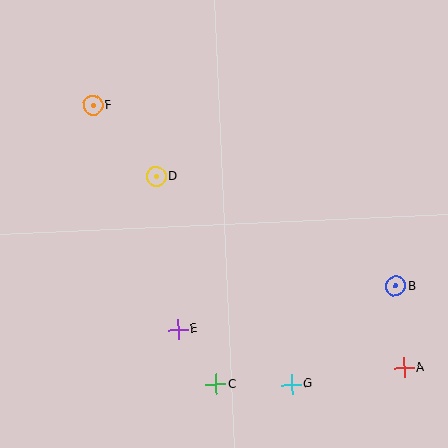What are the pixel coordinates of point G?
Point G is at (292, 384).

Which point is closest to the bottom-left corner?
Point E is closest to the bottom-left corner.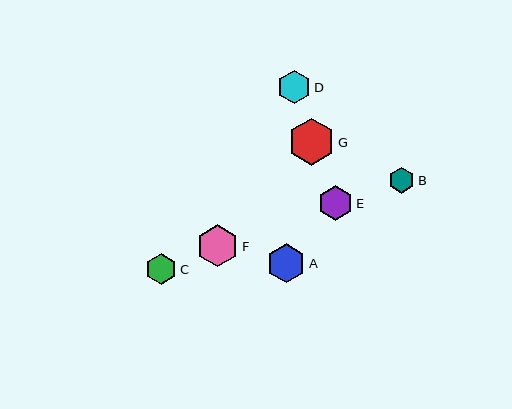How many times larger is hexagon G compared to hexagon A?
Hexagon G is approximately 1.2 times the size of hexagon A.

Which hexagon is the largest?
Hexagon G is the largest with a size of approximately 47 pixels.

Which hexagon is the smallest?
Hexagon B is the smallest with a size of approximately 26 pixels.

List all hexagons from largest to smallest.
From largest to smallest: G, F, A, E, D, C, B.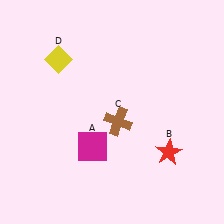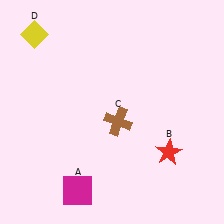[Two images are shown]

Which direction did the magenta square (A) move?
The magenta square (A) moved down.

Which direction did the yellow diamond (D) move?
The yellow diamond (D) moved up.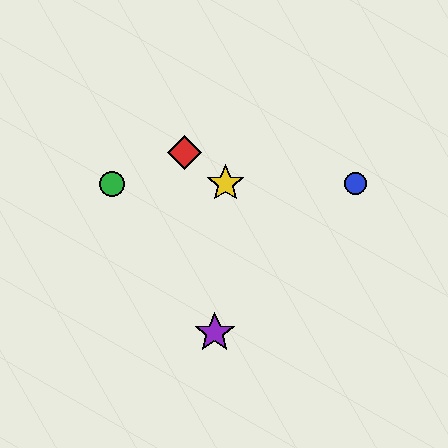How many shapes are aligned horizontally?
3 shapes (the blue circle, the green circle, the yellow star) are aligned horizontally.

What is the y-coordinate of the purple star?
The purple star is at y≈333.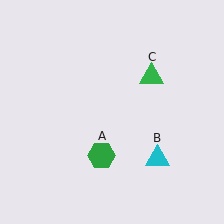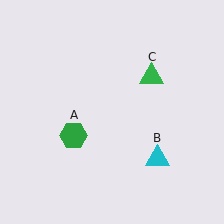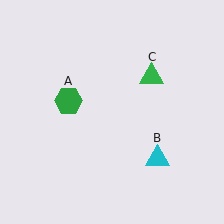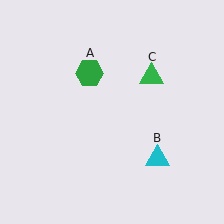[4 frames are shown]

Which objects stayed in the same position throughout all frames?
Cyan triangle (object B) and green triangle (object C) remained stationary.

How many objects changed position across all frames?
1 object changed position: green hexagon (object A).